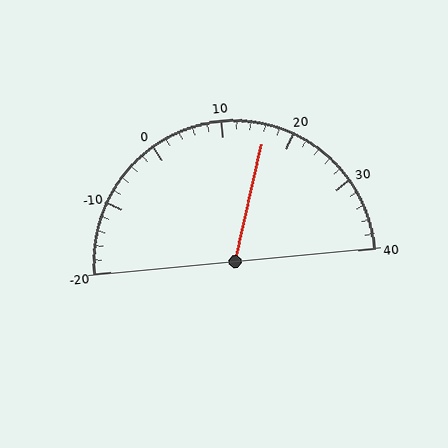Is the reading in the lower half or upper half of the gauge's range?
The reading is in the upper half of the range (-20 to 40).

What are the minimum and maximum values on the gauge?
The gauge ranges from -20 to 40.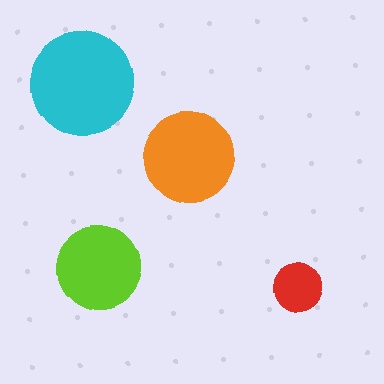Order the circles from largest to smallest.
the cyan one, the orange one, the lime one, the red one.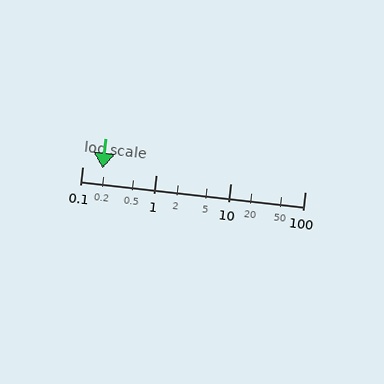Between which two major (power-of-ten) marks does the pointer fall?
The pointer is between 0.1 and 1.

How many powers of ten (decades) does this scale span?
The scale spans 3 decades, from 0.1 to 100.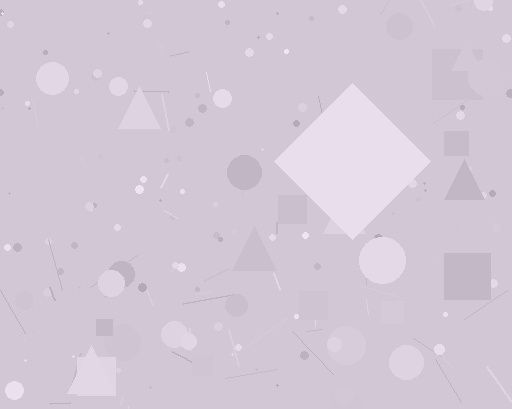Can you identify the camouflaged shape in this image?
The camouflaged shape is a diamond.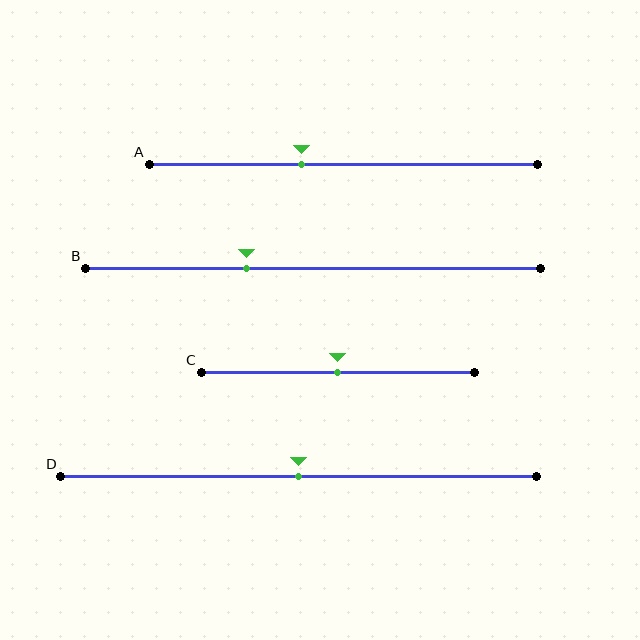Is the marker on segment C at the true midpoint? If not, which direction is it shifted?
Yes, the marker on segment C is at the true midpoint.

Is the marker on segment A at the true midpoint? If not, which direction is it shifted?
No, the marker on segment A is shifted to the left by about 11% of the segment length.